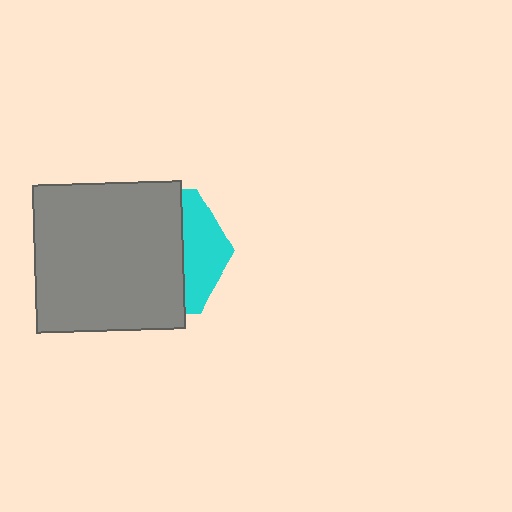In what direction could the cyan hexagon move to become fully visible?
The cyan hexagon could move right. That would shift it out from behind the gray square entirely.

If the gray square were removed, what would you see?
You would see the complete cyan hexagon.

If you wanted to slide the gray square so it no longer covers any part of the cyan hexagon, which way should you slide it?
Slide it left — that is the most direct way to separate the two shapes.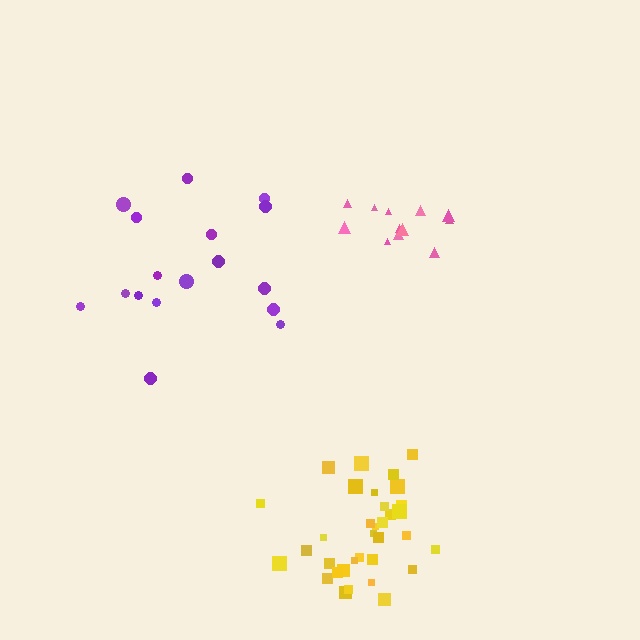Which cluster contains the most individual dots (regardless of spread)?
Yellow (34).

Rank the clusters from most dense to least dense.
yellow, pink, purple.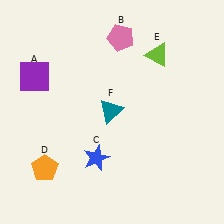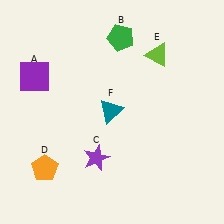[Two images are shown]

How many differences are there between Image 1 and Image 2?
There are 2 differences between the two images.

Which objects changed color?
B changed from pink to green. C changed from blue to purple.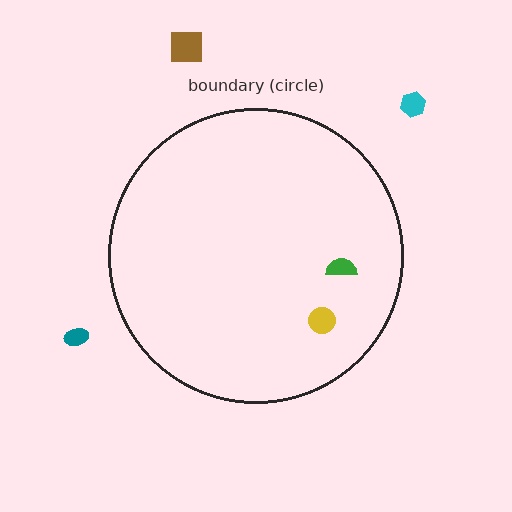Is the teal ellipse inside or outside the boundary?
Outside.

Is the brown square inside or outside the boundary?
Outside.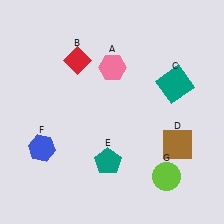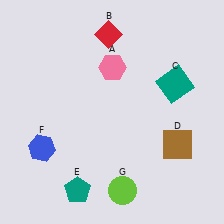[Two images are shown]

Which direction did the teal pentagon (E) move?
The teal pentagon (E) moved left.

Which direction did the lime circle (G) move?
The lime circle (G) moved left.